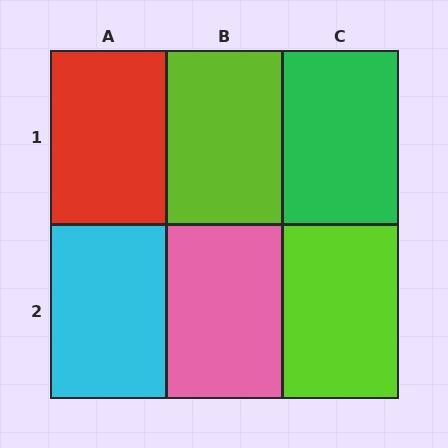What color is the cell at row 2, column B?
Pink.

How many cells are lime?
2 cells are lime.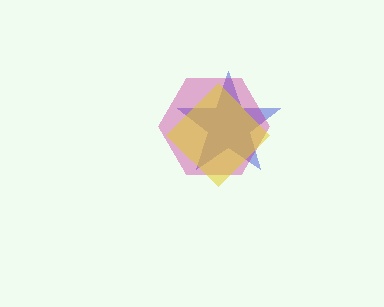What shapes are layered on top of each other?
The layered shapes are: a blue star, a magenta hexagon, a yellow diamond.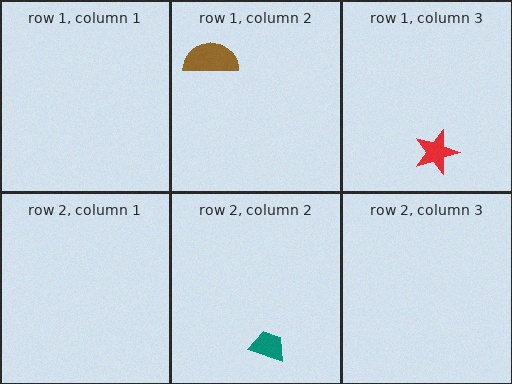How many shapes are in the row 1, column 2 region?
1.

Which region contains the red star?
The row 1, column 3 region.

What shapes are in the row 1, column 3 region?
The red star.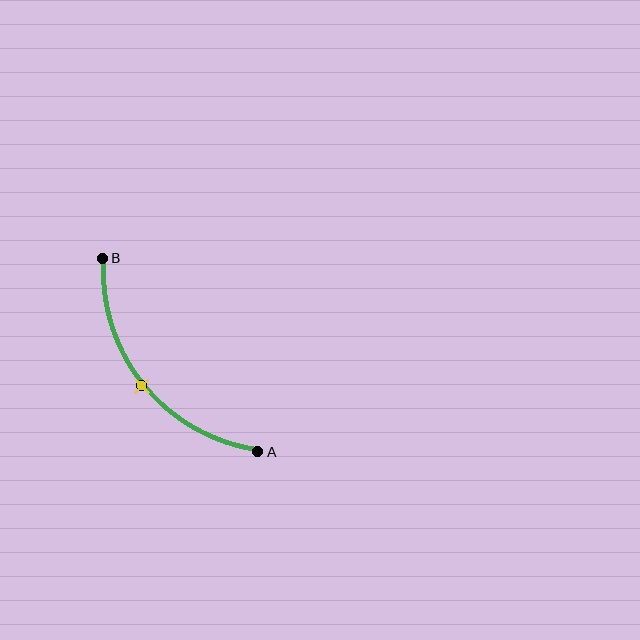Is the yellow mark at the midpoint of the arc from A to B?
Yes. The yellow mark lies on the arc at equal arc-length from both A and B — it is the arc midpoint.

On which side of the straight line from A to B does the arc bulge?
The arc bulges below and to the left of the straight line connecting A and B.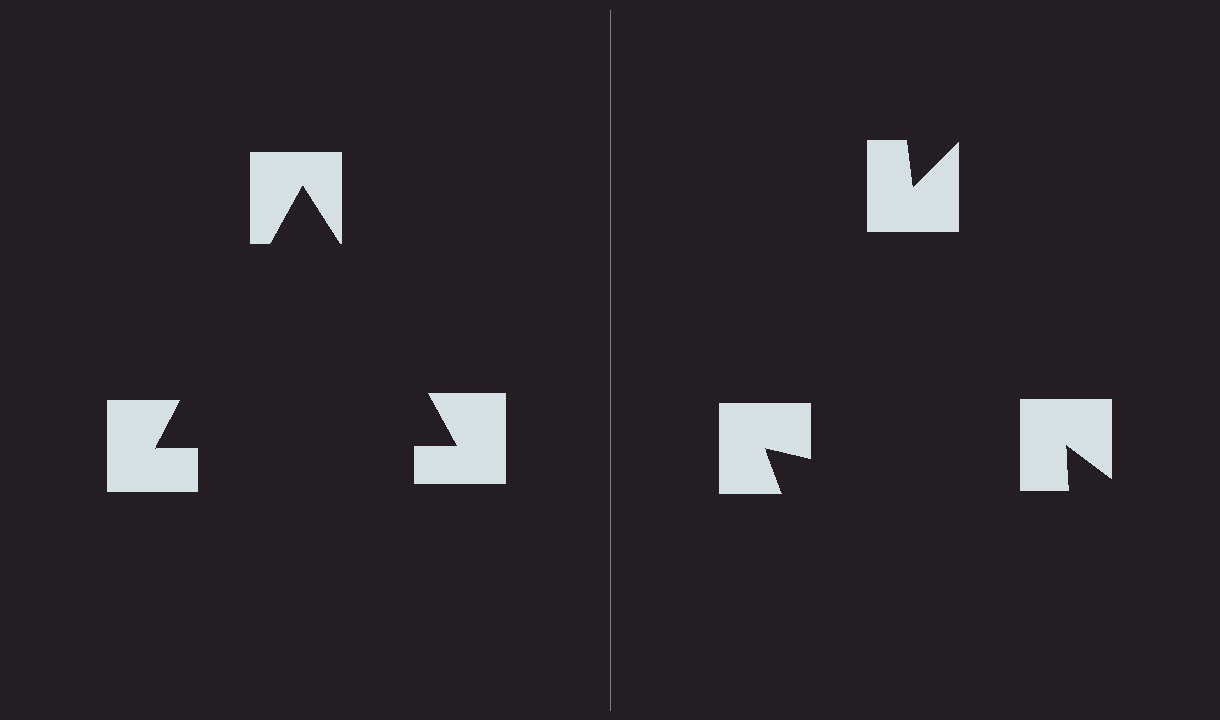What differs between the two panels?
The notched squares are positioned identically on both sides; only the wedge orientations differ. On the left they align to a triangle; on the right they are misaligned.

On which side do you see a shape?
An illusory triangle appears on the left side. On the right side the wedge cuts are rotated, so no coherent shape forms.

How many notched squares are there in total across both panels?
6 — 3 on each side.